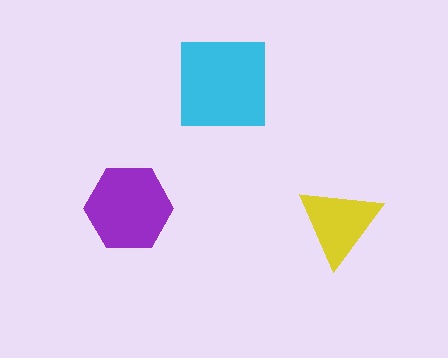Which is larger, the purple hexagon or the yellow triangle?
The purple hexagon.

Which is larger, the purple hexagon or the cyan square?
The cyan square.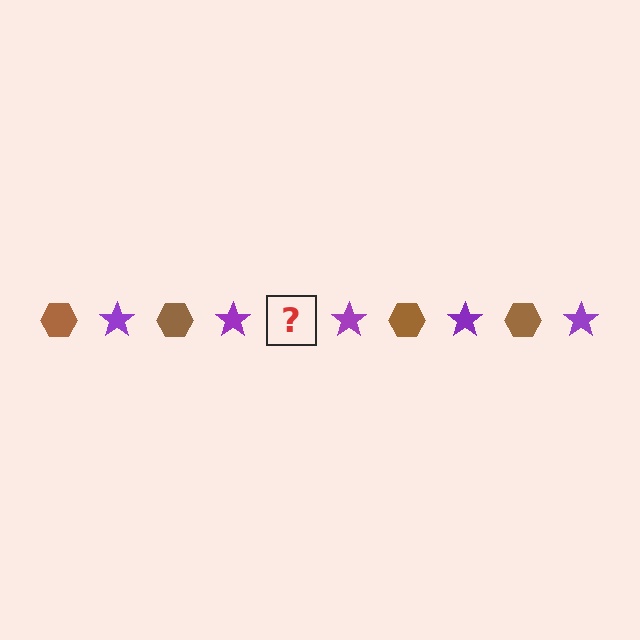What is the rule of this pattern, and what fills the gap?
The rule is that the pattern alternates between brown hexagon and purple star. The gap should be filled with a brown hexagon.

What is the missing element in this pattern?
The missing element is a brown hexagon.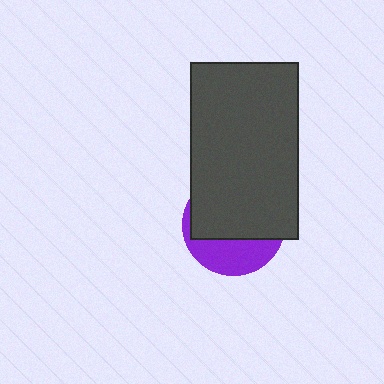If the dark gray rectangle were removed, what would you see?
You would see the complete purple circle.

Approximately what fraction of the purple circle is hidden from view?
Roughly 65% of the purple circle is hidden behind the dark gray rectangle.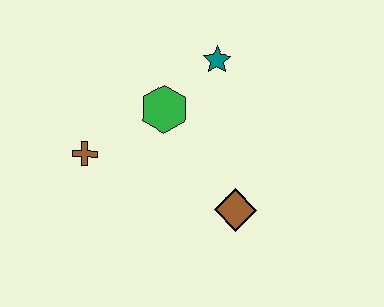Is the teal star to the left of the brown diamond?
Yes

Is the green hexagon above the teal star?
No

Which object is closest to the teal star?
The green hexagon is closest to the teal star.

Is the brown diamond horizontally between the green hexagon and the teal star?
No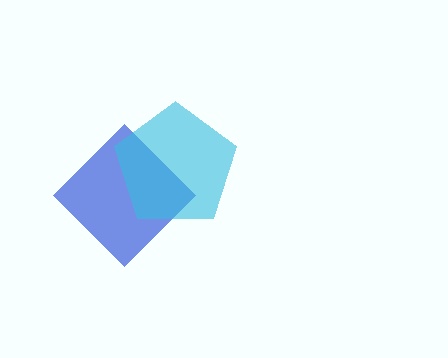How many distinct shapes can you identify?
There are 2 distinct shapes: a blue diamond, a cyan pentagon.